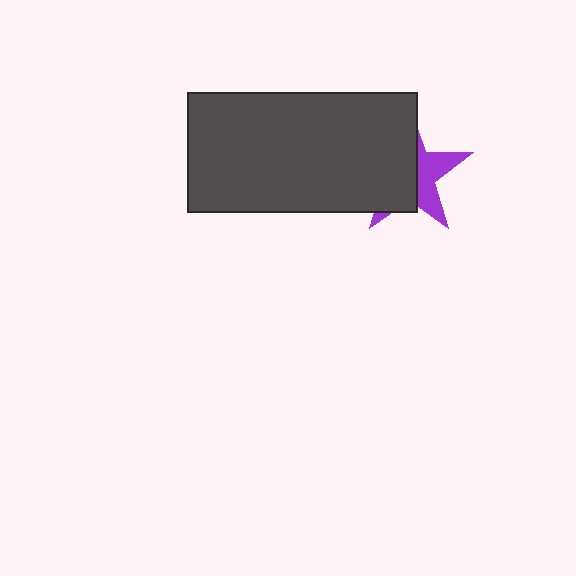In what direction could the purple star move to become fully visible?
The purple star could move right. That would shift it out from behind the dark gray rectangle entirely.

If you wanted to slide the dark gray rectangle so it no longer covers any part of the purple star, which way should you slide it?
Slide it left — that is the most direct way to separate the two shapes.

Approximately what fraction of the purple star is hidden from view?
Roughly 61% of the purple star is hidden behind the dark gray rectangle.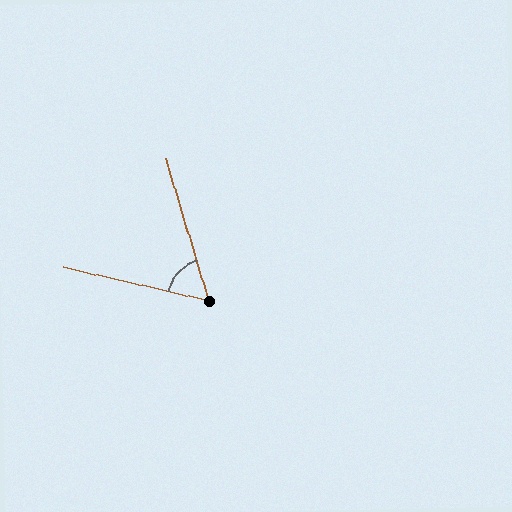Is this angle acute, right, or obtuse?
It is acute.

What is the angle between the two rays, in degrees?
Approximately 60 degrees.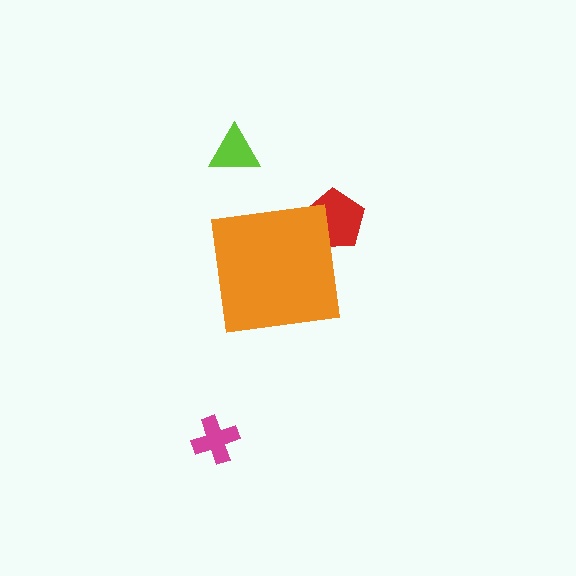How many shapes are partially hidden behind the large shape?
1 shape is partially hidden.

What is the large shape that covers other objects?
An orange square.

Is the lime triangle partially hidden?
No, the lime triangle is fully visible.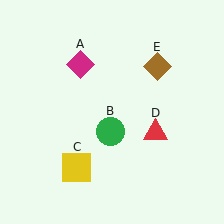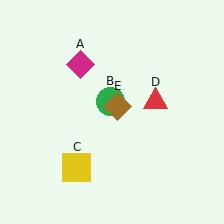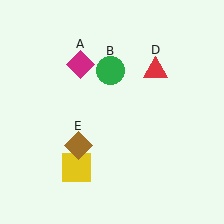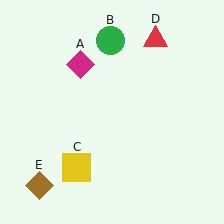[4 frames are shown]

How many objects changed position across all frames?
3 objects changed position: green circle (object B), red triangle (object D), brown diamond (object E).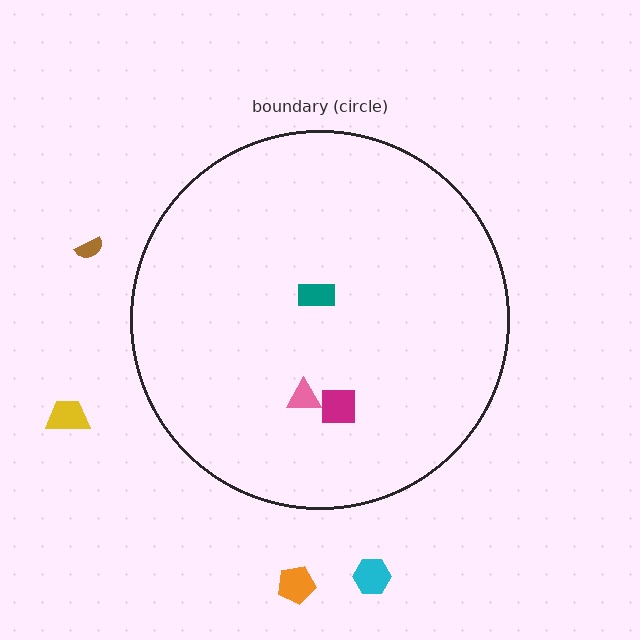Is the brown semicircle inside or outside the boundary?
Outside.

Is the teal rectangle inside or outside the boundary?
Inside.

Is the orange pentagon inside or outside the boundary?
Outside.